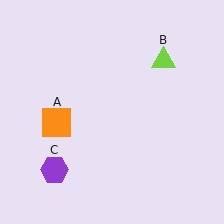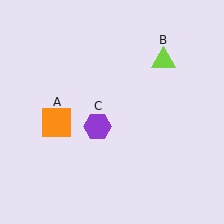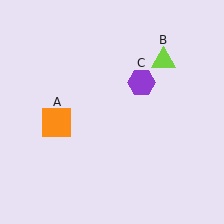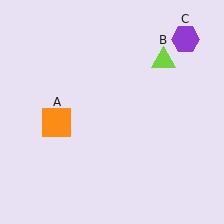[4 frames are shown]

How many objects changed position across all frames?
1 object changed position: purple hexagon (object C).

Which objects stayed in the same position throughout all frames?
Orange square (object A) and lime triangle (object B) remained stationary.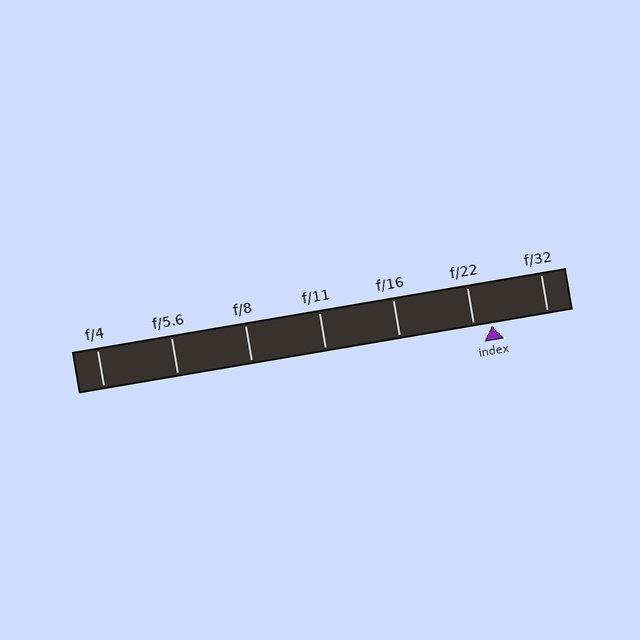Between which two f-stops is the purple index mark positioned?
The index mark is between f/22 and f/32.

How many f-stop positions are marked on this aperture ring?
There are 7 f-stop positions marked.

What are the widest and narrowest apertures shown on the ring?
The widest aperture shown is f/4 and the narrowest is f/32.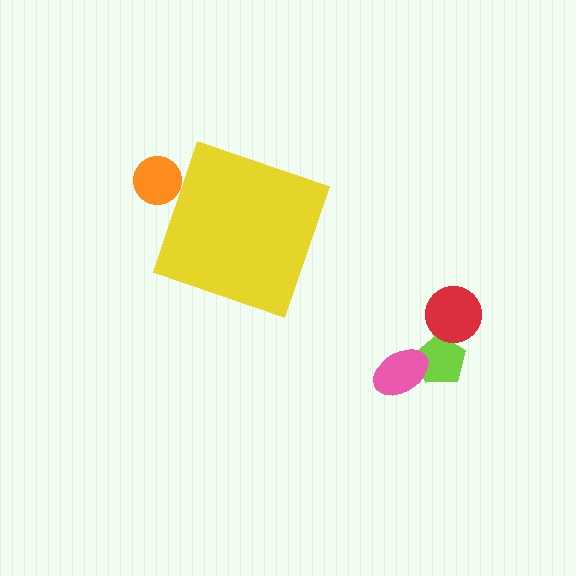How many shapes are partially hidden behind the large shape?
1 shape is partially hidden.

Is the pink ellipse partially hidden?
No, the pink ellipse is fully visible.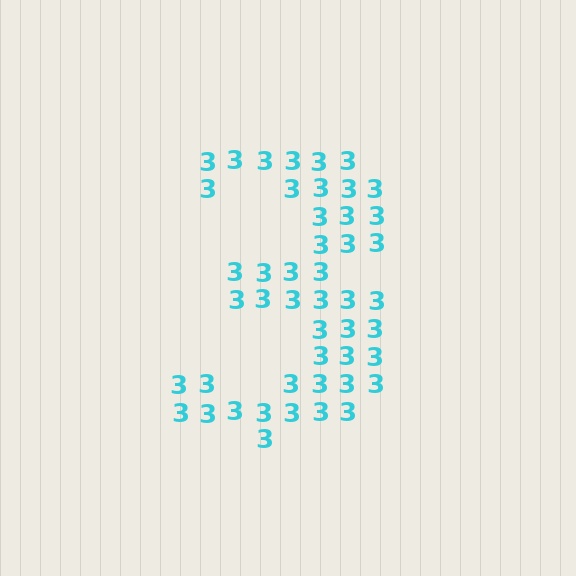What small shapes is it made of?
It is made of small digit 3's.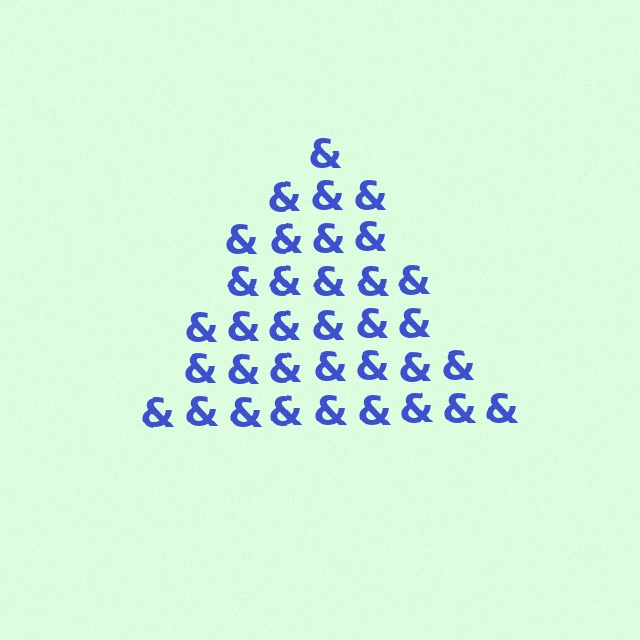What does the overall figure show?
The overall figure shows a triangle.